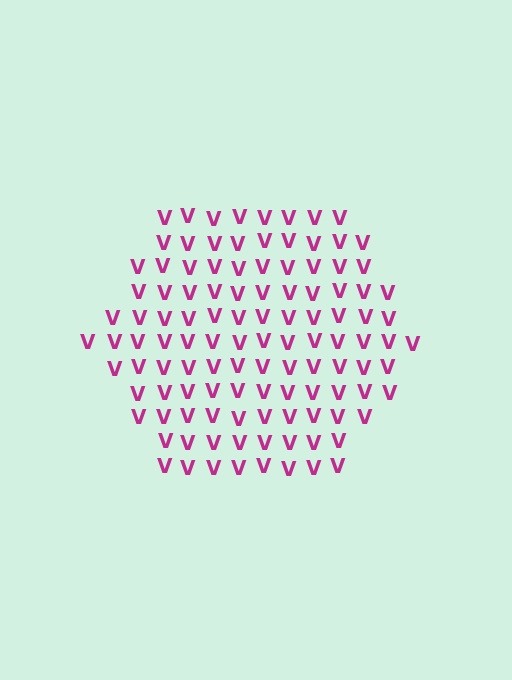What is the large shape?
The large shape is a hexagon.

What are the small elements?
The small elements are letter V's.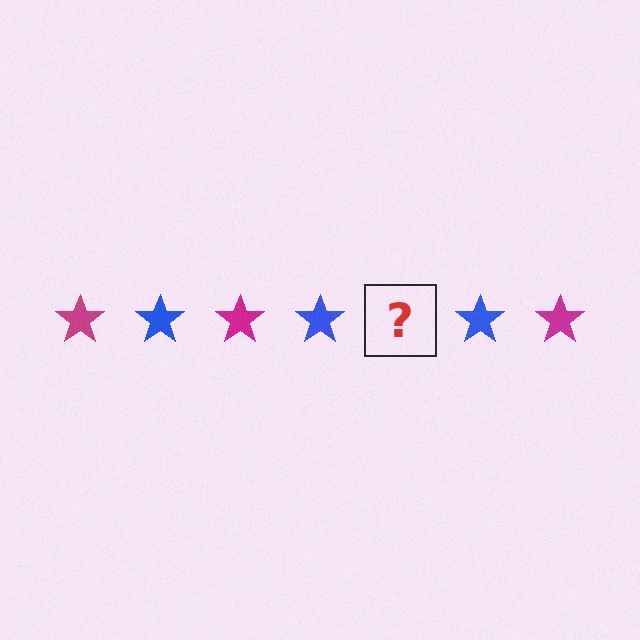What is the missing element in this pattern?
The missing element is a magenta star.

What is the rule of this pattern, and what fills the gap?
The rule is that the pattern cycles through magenta, blue stars. The gap should be filled with a magenta star.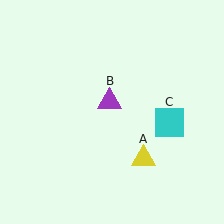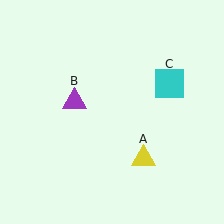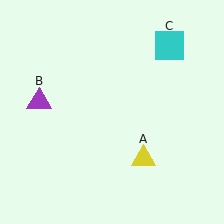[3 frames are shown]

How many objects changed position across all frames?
2 objects changed position: purple triangle (object B), cyan square (object C).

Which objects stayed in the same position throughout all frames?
Yellow triangle (object A) remained stationary.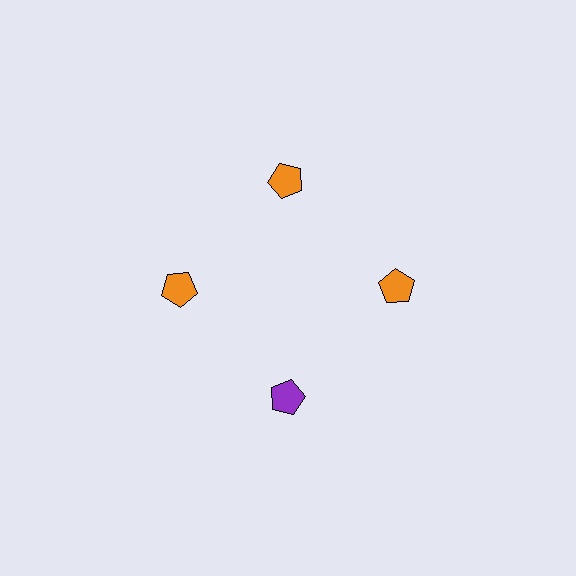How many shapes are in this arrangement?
There are 4 shapes arranged in a ring pattern.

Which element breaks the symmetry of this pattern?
The purple pentagon at roughly the 6 o'clock position breaks the symmetry. All other shapes are orange pentagons.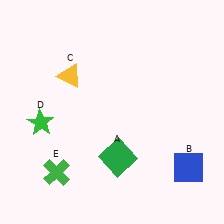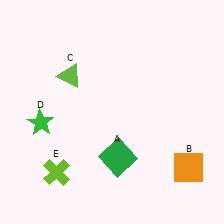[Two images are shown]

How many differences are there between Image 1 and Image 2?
There are 3 differences between the two images.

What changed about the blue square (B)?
In Image 1, B is blue. In Image 2, it changed to orange.